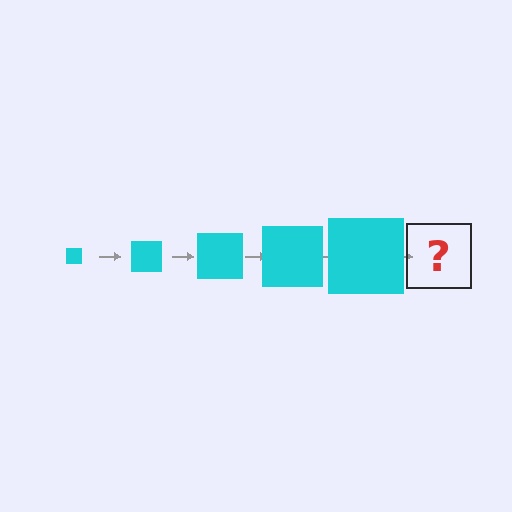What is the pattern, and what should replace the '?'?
The pattern is that the square gets progressively larger each step. The '?' should be a cyan square, larger than the previous one.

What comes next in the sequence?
The next element should be a cyan square, larger than the previous one.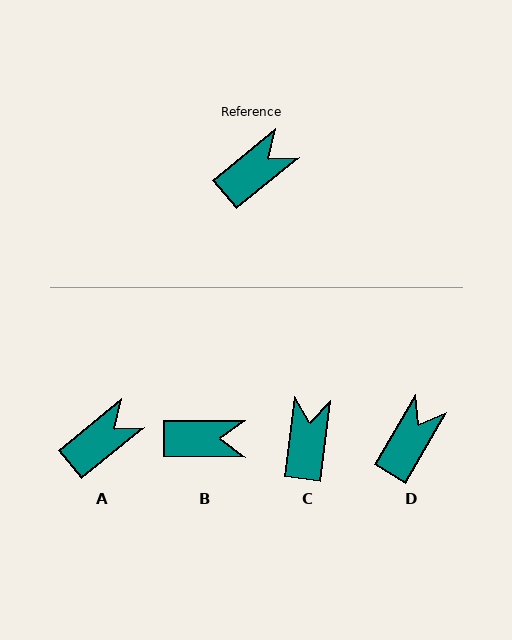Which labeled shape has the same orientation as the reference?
A.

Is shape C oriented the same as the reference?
No, it is off by about 43 degrees.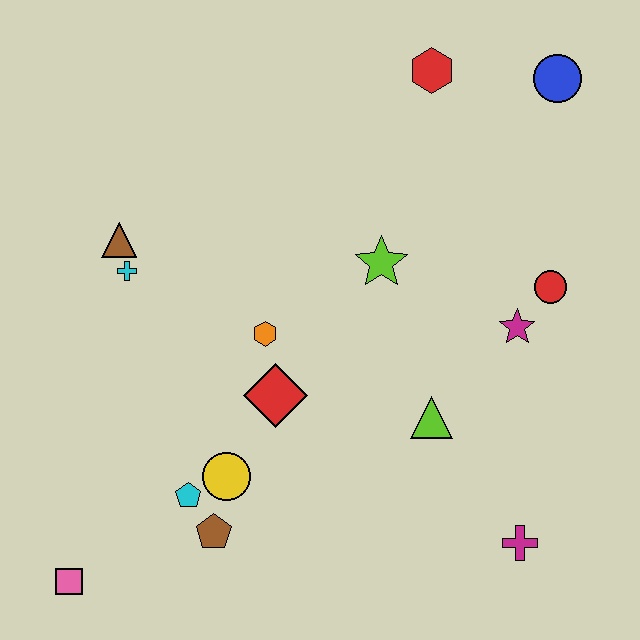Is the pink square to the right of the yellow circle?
No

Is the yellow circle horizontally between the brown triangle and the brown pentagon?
No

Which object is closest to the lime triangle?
The magenta star is closest to the lime triangle.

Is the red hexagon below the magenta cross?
No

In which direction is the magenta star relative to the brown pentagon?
The magenta star is to the right of the brown pentagon.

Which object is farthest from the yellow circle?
The blue circle is farthest from the yellow circle.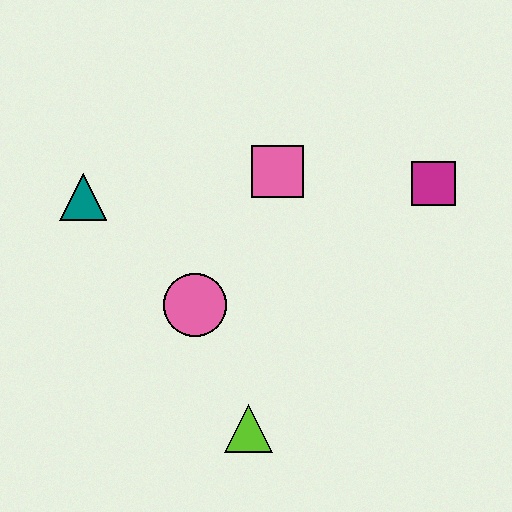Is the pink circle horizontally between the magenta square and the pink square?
No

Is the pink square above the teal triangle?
Yes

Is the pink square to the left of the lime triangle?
No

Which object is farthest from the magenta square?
The teal triangle is farthest from the magenta square.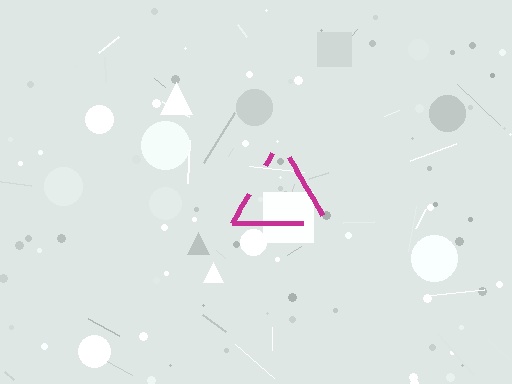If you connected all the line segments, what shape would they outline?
They would outline a triangle.